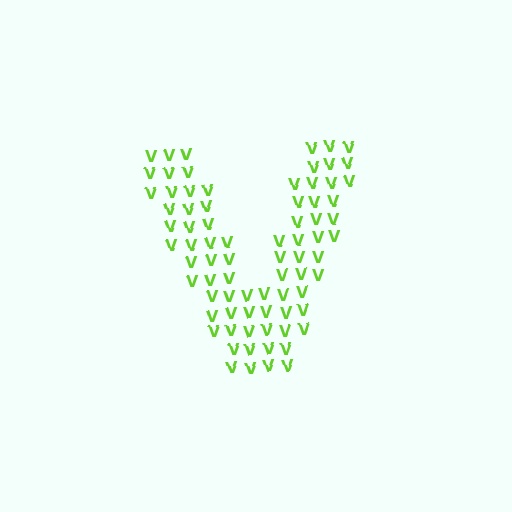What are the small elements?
The small elements are letter V's.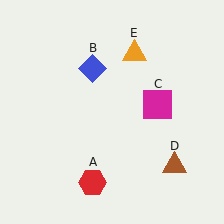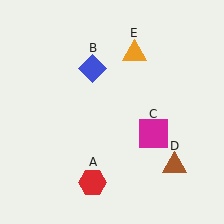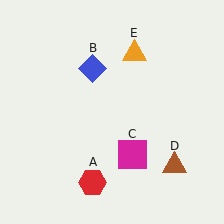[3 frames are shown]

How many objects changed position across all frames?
1 object changed position: magenta square (object C).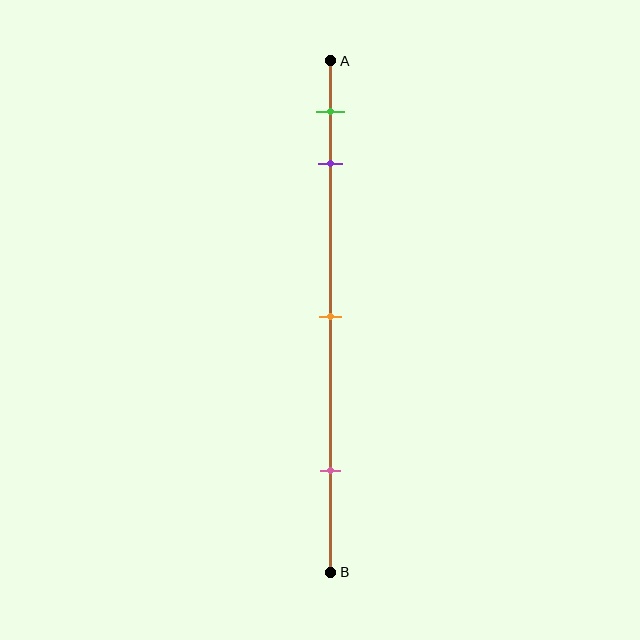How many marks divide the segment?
There are 4 marks dividing the segment.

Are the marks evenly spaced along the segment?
No, the marks are not evenly spaced.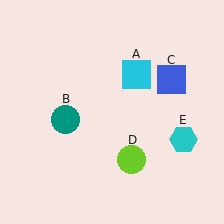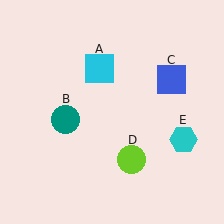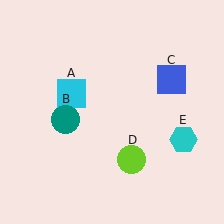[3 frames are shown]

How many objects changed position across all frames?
1 object changed position: cyan square (object A).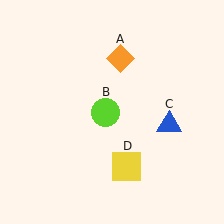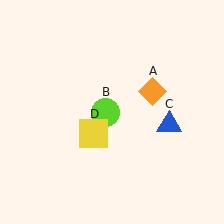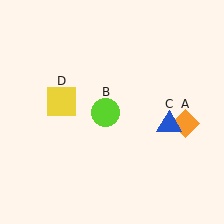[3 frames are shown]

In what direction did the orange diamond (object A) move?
The orange diamond (object A) moved down and to the right.